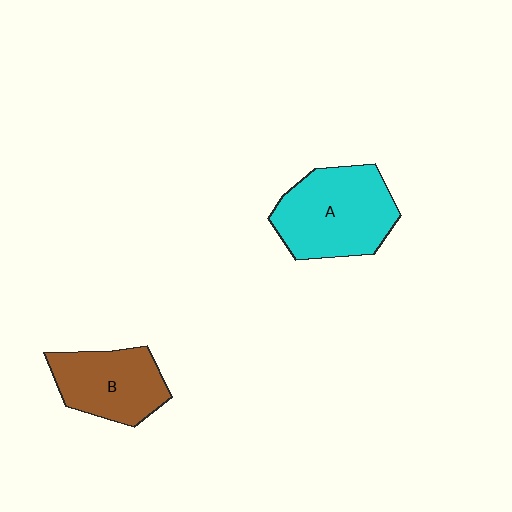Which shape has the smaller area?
Shape B (brown).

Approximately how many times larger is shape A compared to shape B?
Approximately 1.3 times.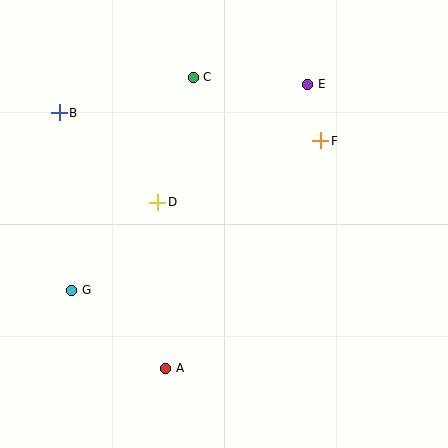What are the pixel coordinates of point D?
Point D is at (158, 202).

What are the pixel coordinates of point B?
Point B is at (59, 113).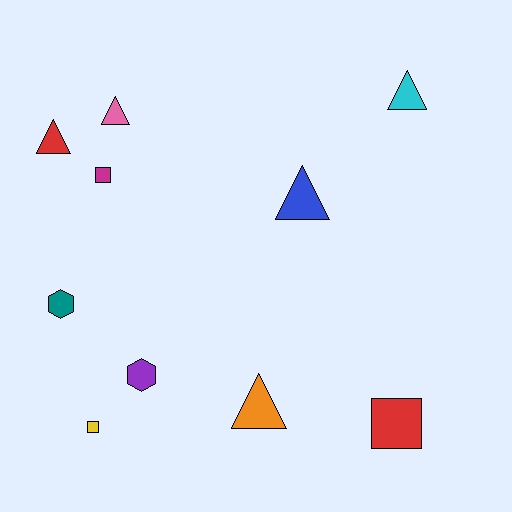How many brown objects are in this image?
There are no brown objects.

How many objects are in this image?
There are 10 objects.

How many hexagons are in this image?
There are 2 hexagons.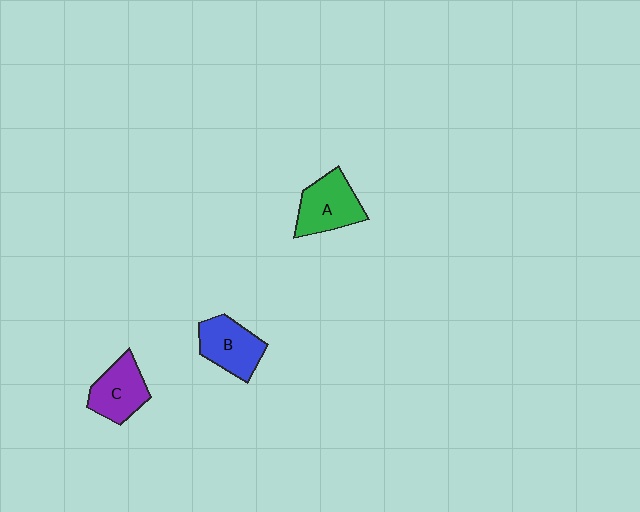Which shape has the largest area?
Shape A (green).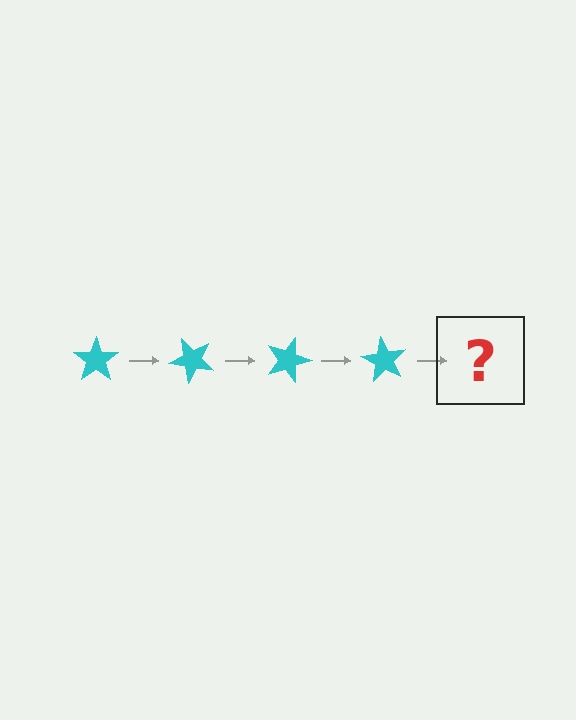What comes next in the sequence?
The next element should be a cyan star rotated 180 degrees.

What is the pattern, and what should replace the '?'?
The pattern is that the star rotates 45 degrees each step. The '?' should be a cyan star rotated 180 degrees.